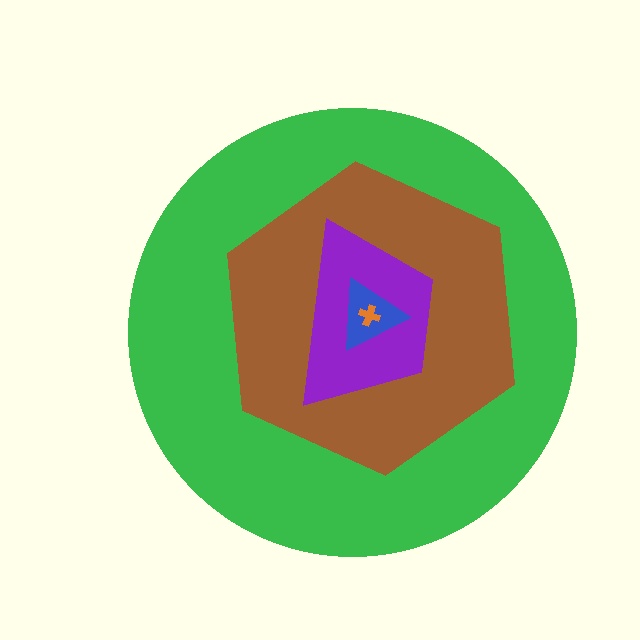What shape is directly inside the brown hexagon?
The purple trapezoid.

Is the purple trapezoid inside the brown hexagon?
Yes.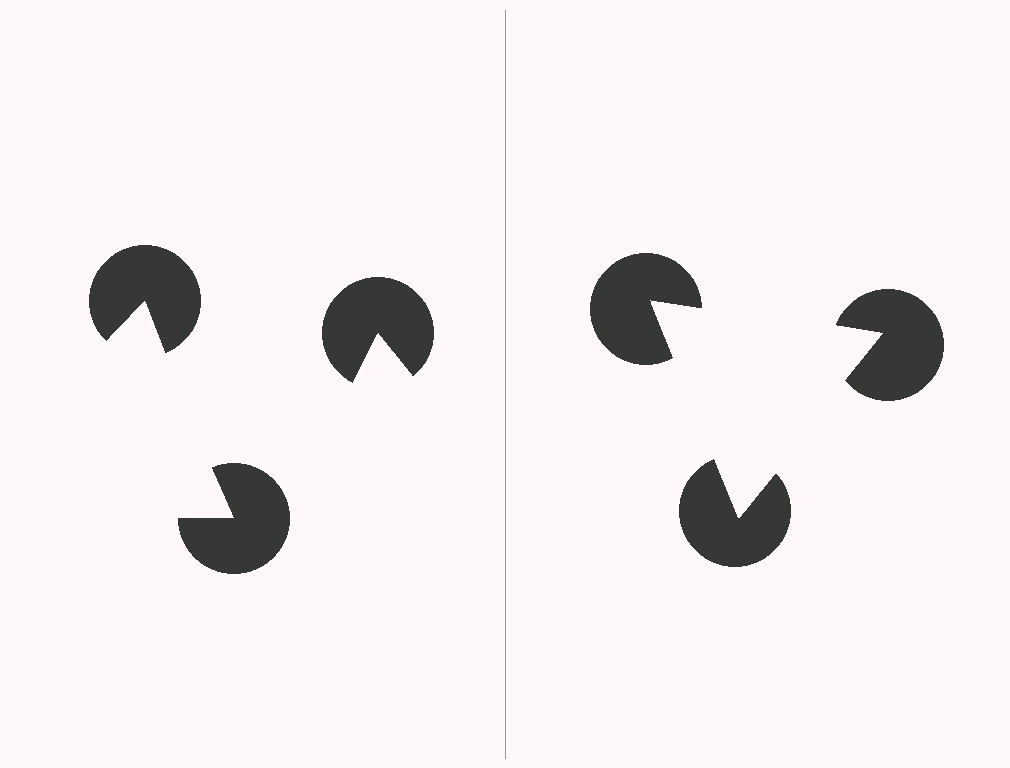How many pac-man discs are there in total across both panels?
6 — 3 on each side.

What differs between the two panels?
The pac-man discs are positioned identically on both sides; only the wedge orientations differ. On the right they align to a triangle; on the left they are misaligned.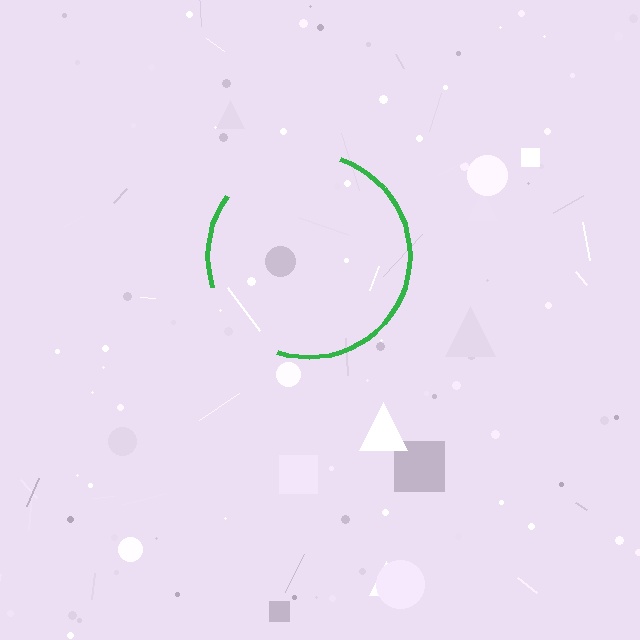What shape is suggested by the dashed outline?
The dashed outline suggests a circle.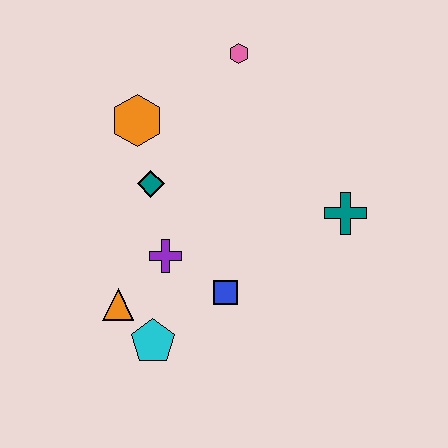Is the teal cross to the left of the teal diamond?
No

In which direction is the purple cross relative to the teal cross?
The purple cross is to the left of the teal cross.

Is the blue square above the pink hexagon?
No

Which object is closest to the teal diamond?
The orange hexagon is closest to the teal diamond.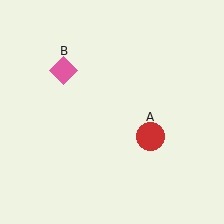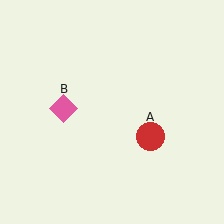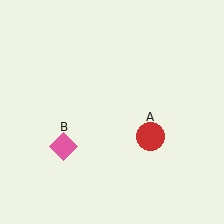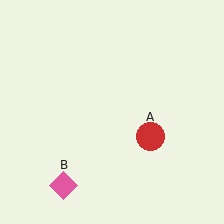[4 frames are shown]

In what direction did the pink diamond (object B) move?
The pink diamond (object B) moved down.